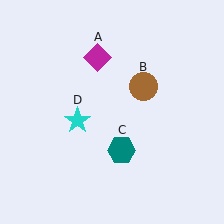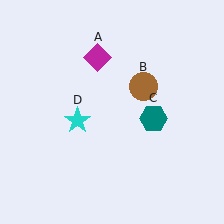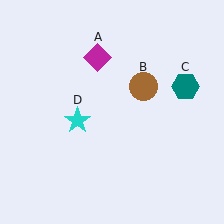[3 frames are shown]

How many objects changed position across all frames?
1 object changed position: teal hexagon (object C).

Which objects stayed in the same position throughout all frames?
Magenta diamond (object A) and brown circle (object B) and cyan star (object D) remained stationary.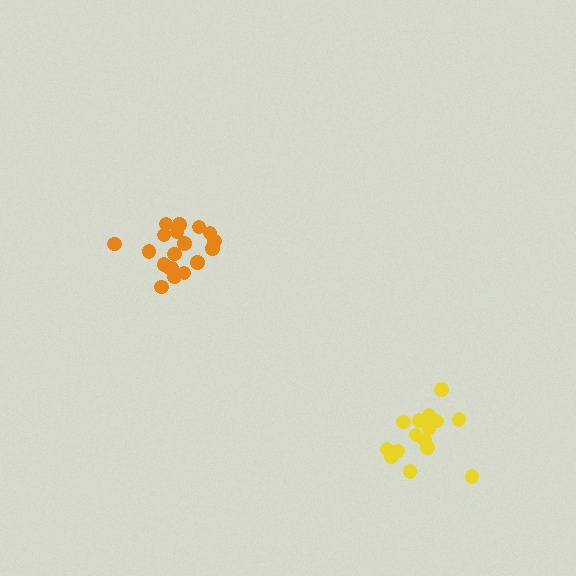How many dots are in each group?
Group 1: 15 dots, Group 2: 19 dots (34 total).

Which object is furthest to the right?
The yellow cluster is rightmost.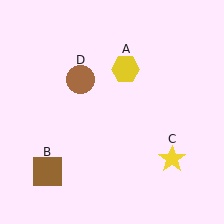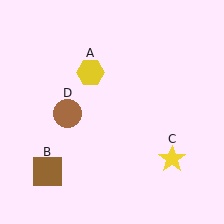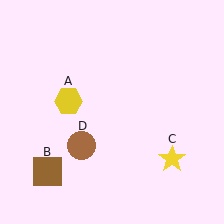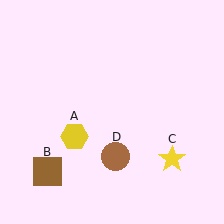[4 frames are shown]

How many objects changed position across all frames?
2 objects changed position: yellow hexagon (object A), brown circle (object D).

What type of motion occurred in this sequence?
The yellow hexagon (object A), brown circle (object D) rotated counterclockwise around the center of the scene.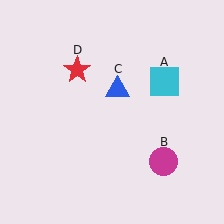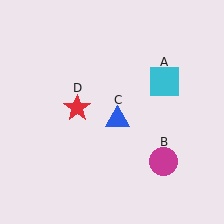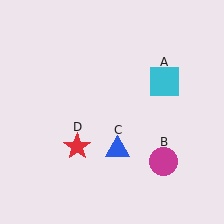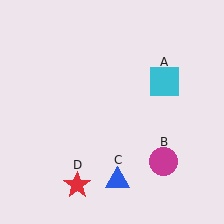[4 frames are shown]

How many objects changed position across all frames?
2 objects changed position: blue triangle (object C), red star (object D).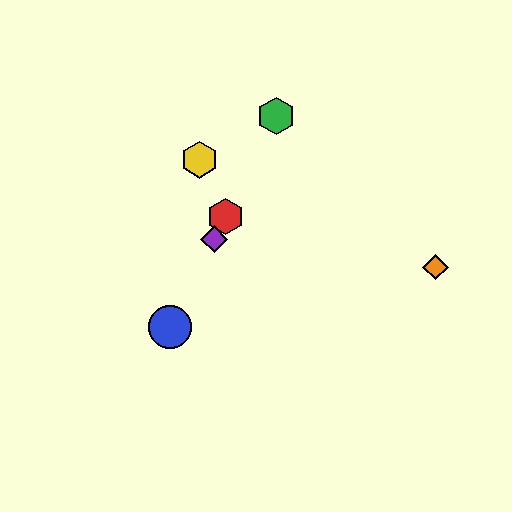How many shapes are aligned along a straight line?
4 shapes (the red hexagon, the blue circle, the green hexagon, the purple diamond) are aligned along a straight line.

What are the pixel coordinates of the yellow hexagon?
The yellow hexagon is at (199, 160).